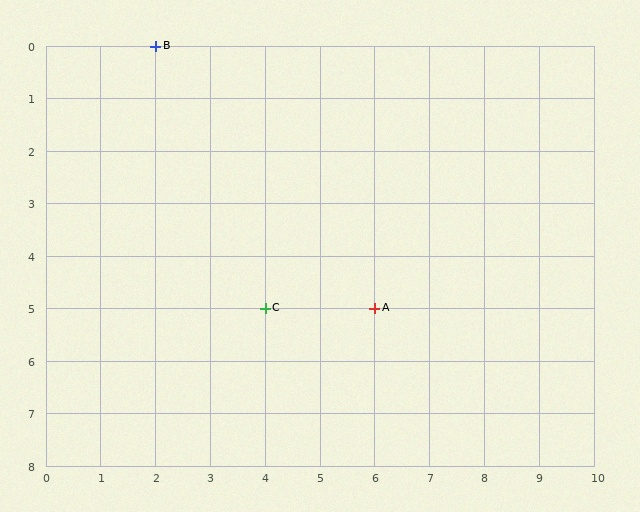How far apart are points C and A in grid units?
Points C and A are 2 columns apart.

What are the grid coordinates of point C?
Point C is at grid coordinates (4, 5).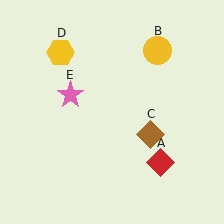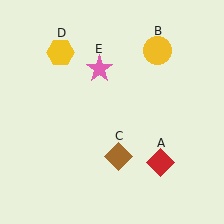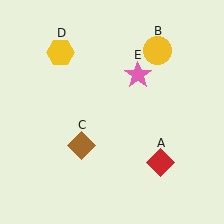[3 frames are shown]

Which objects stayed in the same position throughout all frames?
Red diamond (object A) and yellow circle (object B) and yellow hexagon (object D) remained stationary.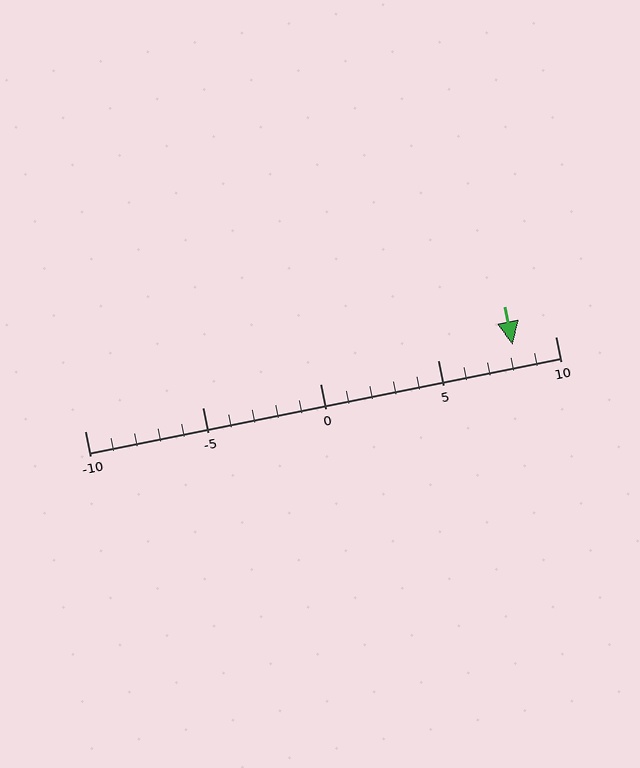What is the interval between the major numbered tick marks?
The major tick marks are spaced 5 units apart.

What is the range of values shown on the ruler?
The ruler shows values from -10 to 10.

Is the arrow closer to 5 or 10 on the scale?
The arrow is closer to 10.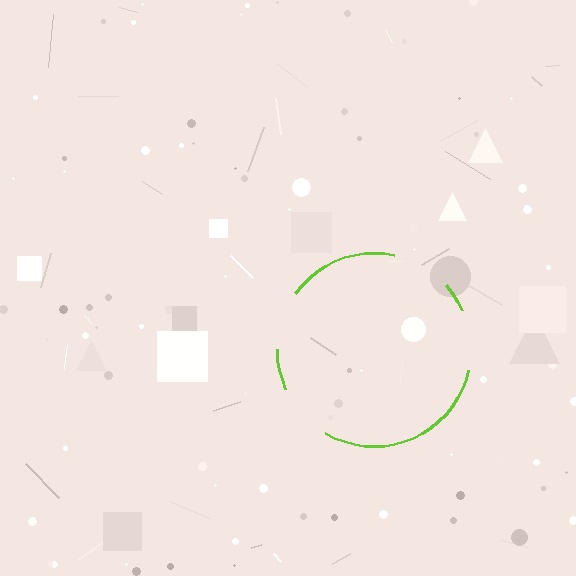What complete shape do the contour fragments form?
The contour fragments form a circle.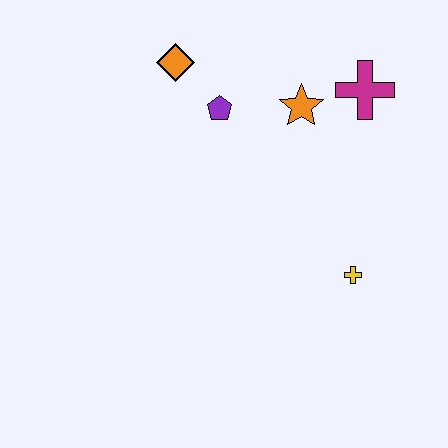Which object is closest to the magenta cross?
The orange star is closest to the magenta cross.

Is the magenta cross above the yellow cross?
Yes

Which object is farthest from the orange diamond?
The yellow cross is farthest from the orange diamond.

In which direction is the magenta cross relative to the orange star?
The magenta cross is to the right of the orange star.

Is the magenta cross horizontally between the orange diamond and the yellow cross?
No